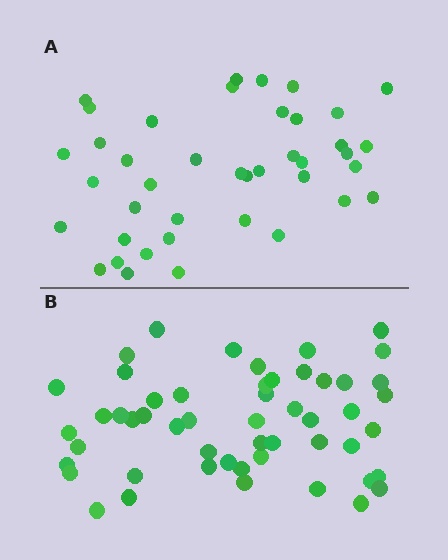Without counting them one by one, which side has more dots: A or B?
Region B (the bottom region) has more dots.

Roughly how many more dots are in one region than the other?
Region B has roughly 12 or so more dots than region A.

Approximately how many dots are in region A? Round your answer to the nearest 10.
About 40 dots. (The exact count is 41, which rounds to 40.)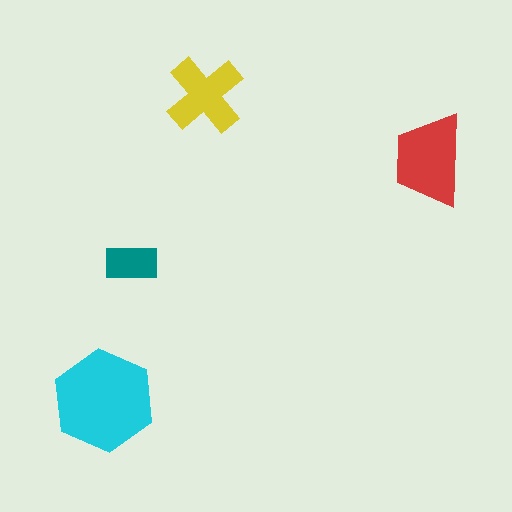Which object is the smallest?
The teal rectangle.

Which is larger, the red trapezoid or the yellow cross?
The red trapezoid.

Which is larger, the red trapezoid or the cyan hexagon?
The cyan hexagon.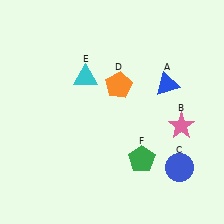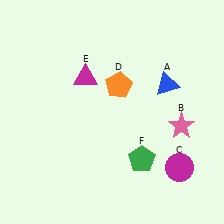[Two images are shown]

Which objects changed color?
C changed from blue to magenta. E changed from cyan to magenta.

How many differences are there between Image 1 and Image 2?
There are 2 differences between the two images.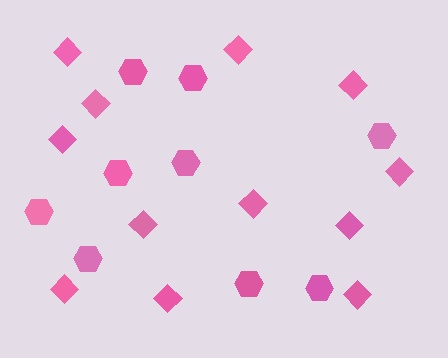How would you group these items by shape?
There are 2 groups: one group of hexagons (9) and one group of diamonds (12).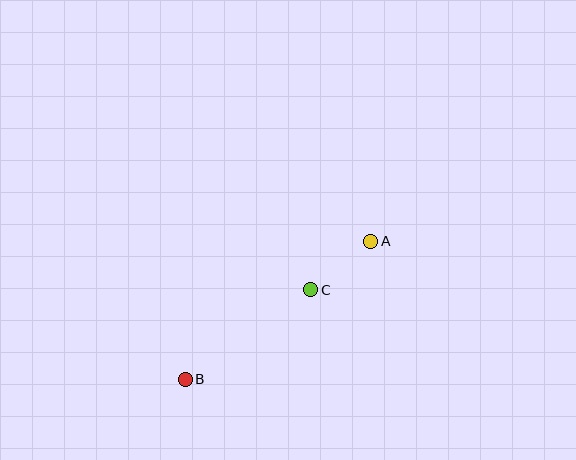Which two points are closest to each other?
Points A and C are closest to each other.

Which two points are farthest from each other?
Points A and B are farthest from each other.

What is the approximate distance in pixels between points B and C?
The distance between B and C is approximately 154 pixels.